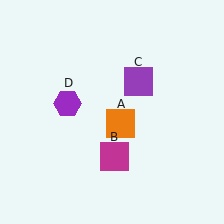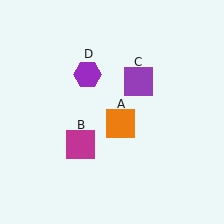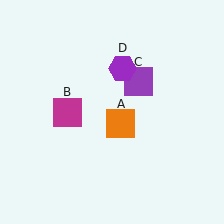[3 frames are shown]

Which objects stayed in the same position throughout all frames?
Orange square (object A) and purple square (object C) remained stationary.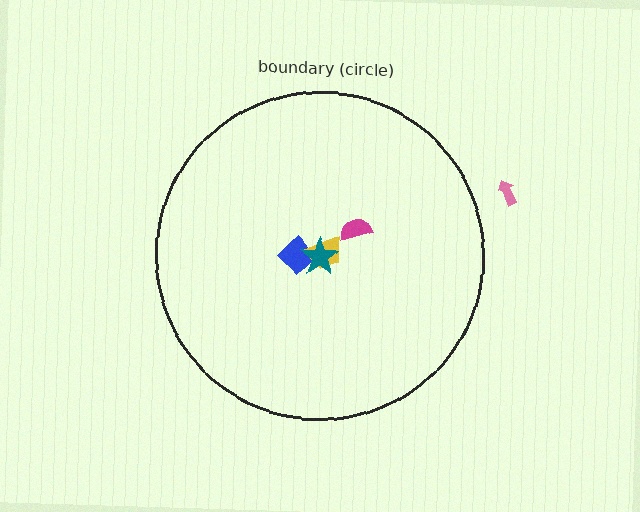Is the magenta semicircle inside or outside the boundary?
Inside.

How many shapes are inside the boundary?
4 inside, 1 outside.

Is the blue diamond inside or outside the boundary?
Inside.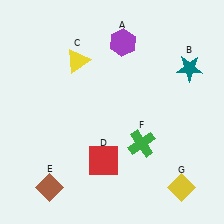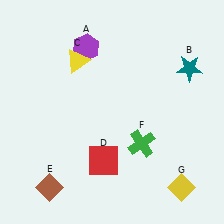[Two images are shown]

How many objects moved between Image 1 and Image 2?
1 object moved between the two images.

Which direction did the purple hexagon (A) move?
The purple hexagon (A) moved left.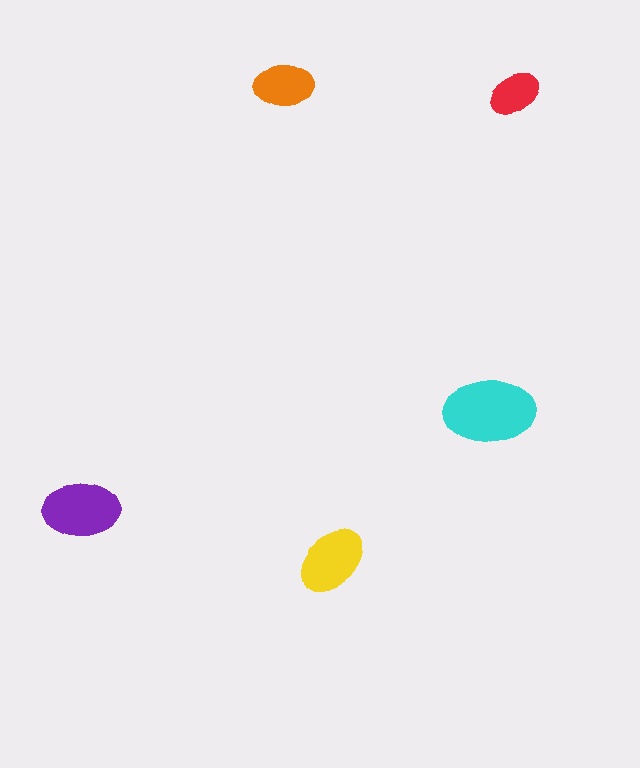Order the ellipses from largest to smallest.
the cyan one, the purple one, the yellow one, the orange one, the red one.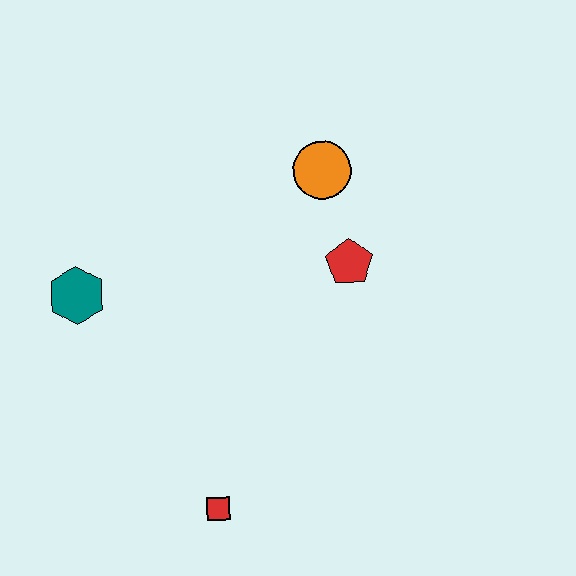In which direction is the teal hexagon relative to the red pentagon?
The teal hexagon is to the left of the red pentagon.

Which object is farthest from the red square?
The orange circle is farthest from the red square.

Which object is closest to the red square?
The teal hexagon is closest to the red square.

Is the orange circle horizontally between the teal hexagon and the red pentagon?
Yes